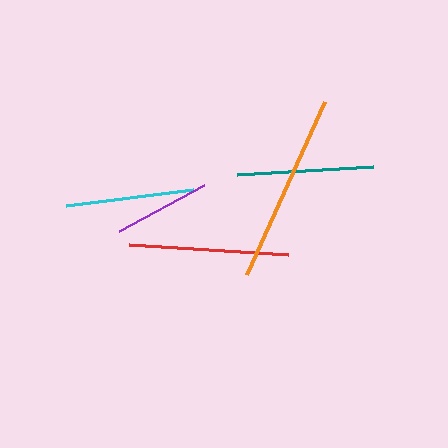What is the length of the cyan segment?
The cyan segment is approximately 128 pixels long.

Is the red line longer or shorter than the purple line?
The red line is longer than the purple line.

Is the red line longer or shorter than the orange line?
The orange line is longer than the red line.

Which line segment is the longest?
The orange line is the longest at approximately 190 pixels.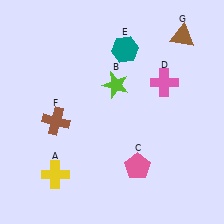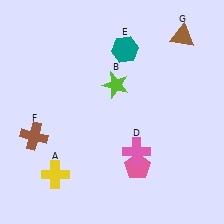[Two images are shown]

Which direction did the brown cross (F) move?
The brown cross (F) moved left.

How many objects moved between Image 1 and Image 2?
2 objects moved between the two images.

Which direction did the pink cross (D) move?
The pink cross (D) moved down.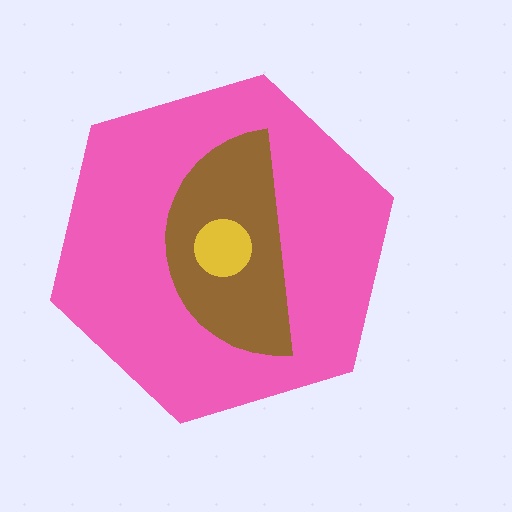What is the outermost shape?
The pink hexagon.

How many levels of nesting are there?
3.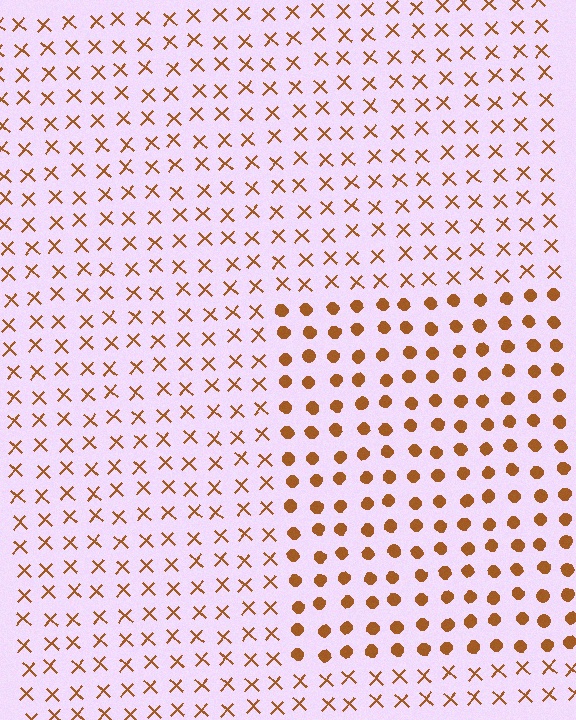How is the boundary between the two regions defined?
The boundary is defined by a change in element shape: circles inside vs. X marks outside. All elements share the same color and spacing.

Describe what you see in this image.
The image is filled with small brown elements arranged in a uniform grid. A rectangle-shaped region contains circles, while the surrounding area contains X marks. The boundary is defined purely by the change in element shape.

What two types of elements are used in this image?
The image uses circles inside the rectangle region and X marks outside it.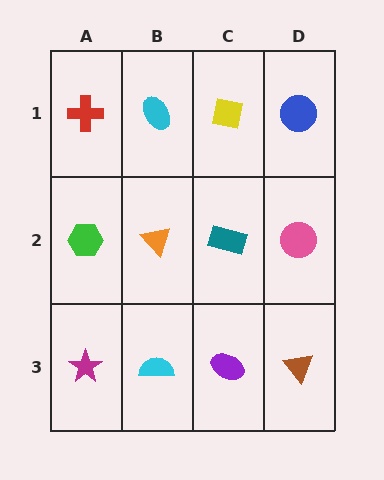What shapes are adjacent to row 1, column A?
A green hexagon (row 2, column A), a cyan ellipse (row 1, column B).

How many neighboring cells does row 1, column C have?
3.